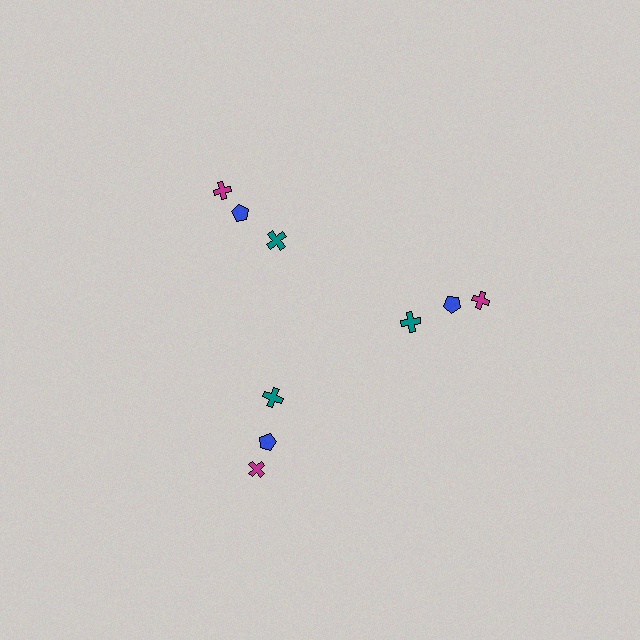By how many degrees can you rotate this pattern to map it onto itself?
The pattern maps onto itself every 120 degrees of rotation.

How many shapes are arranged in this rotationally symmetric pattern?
There are 9 shapes, arranged in 3 groups of 3.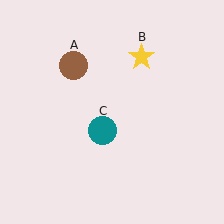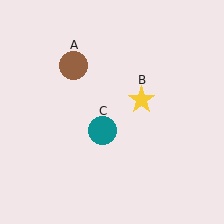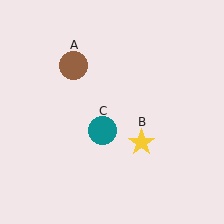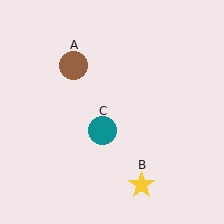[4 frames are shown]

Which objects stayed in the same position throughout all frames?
Brown circle (object A) and teal circle (object C) remained stationary.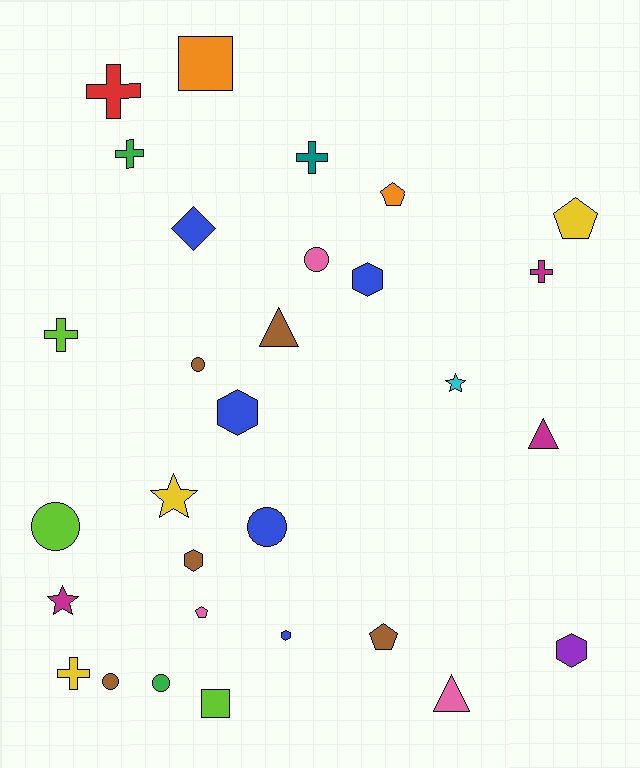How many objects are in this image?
There are 30 objects.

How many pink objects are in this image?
There are 3 pink objects.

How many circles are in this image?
There are 6 circles.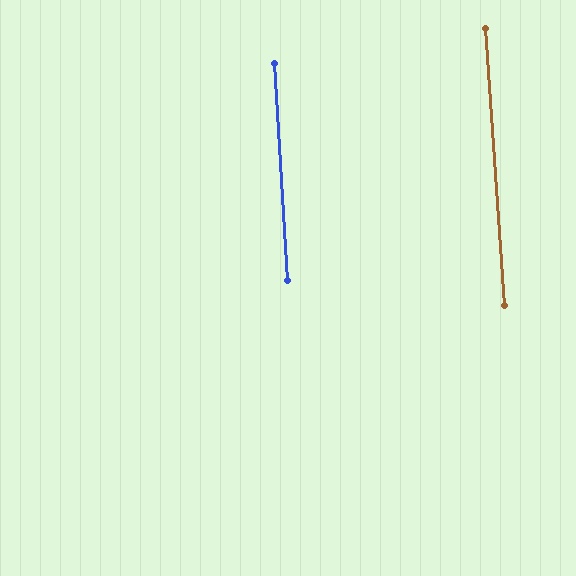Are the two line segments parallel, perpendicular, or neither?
Parallel — their directions differ by only 0.5°.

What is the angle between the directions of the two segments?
Approximately 0 degrees.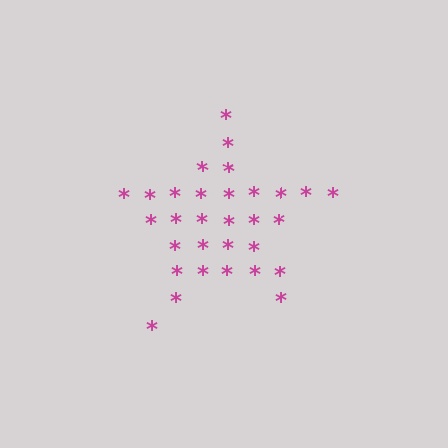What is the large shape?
The large shape is a star.